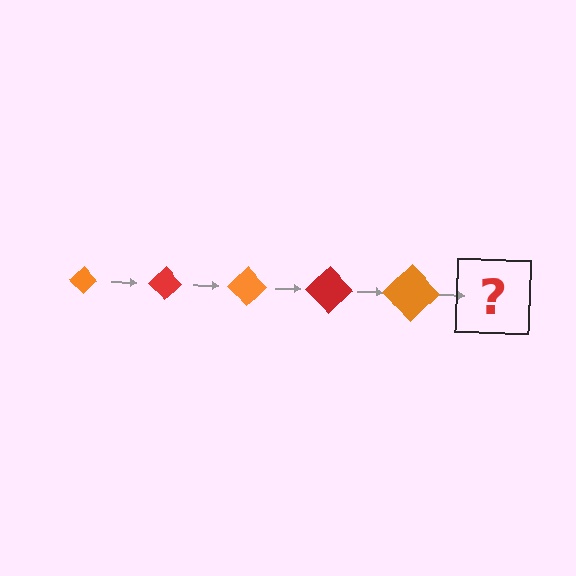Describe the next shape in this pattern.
It should be a red diamond, larger than the previous one.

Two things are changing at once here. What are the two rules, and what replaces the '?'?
The two rules are that the diamond grows larger each step and the color cycles through orange and red. The '?' should be a red diamond, larger than the previous one.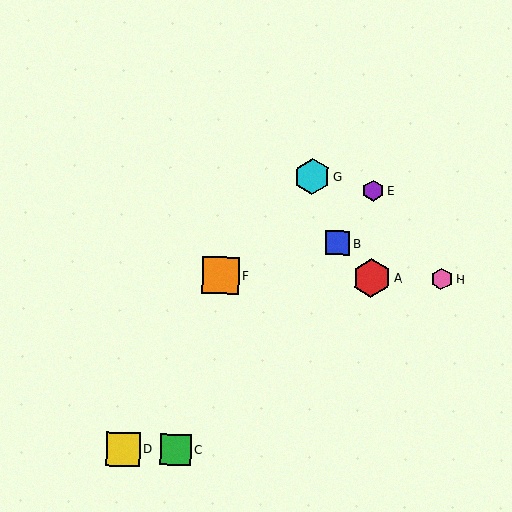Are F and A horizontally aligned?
Yes, both are at y≈275.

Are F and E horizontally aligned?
No, F is at y≈275 and E is at y≈191.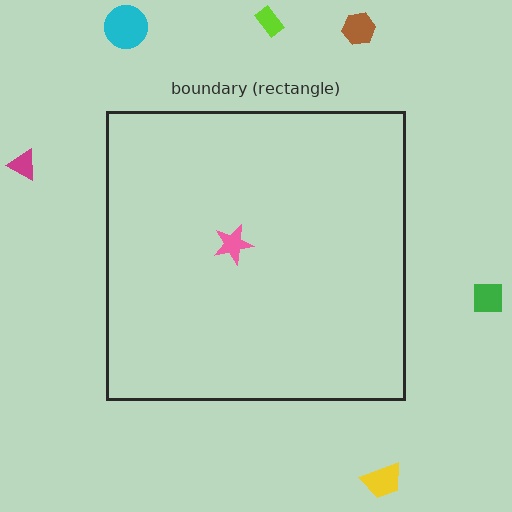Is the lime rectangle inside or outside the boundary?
Outside.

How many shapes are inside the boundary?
1 inside, 6 outside.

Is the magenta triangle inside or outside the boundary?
Outside.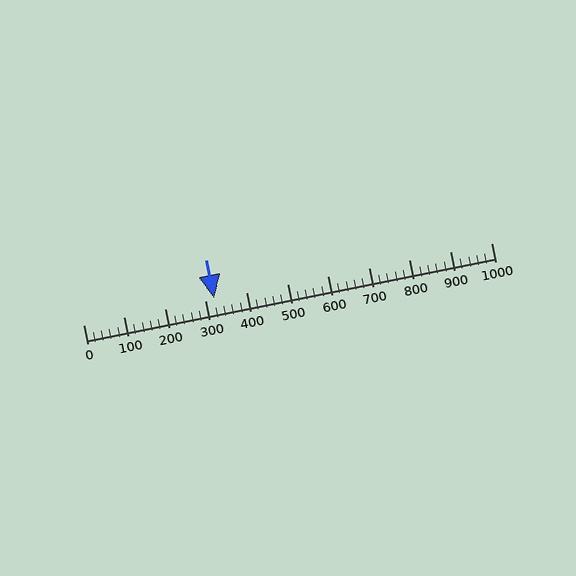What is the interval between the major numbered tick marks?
The major tick marks are spaced 100 units apart.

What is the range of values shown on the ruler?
The ruler shows values from 0 to 1000.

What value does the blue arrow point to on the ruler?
The blue arrow points to approximately 320.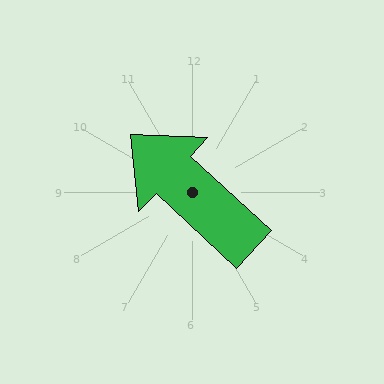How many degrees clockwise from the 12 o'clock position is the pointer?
Approximately 313 degrees.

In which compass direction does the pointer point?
Northwest.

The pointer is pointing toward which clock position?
Roughly 10 o'clock.